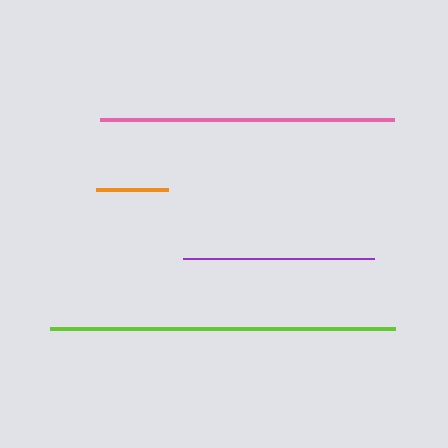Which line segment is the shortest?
The orange line is the shortest at approximately 71 pixels.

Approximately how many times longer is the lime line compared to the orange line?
The lime line is approximately 4.8 times the length of the orange line.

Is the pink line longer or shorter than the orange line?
The pink line is longer than the orange line.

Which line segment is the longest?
The lime line is the longest at approximately 345 pixels.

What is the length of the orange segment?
The orange segment is approximately 71 pixels long.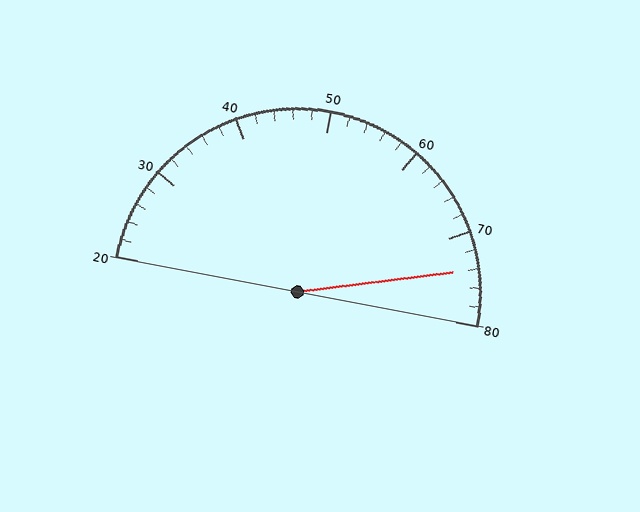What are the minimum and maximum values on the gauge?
The gauge ranges from 20 to 80.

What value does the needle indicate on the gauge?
The needle indicates approximately 74.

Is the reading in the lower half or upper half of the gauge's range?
The reading is in the upper half of the range (20 to 80).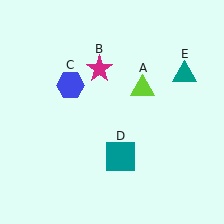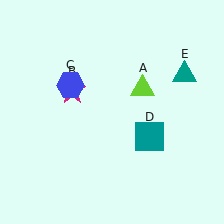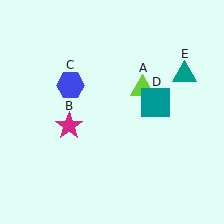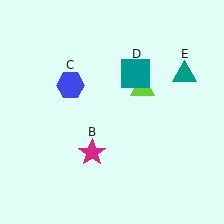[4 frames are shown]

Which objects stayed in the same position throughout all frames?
Lime triangle (object A) and blue hexagon (object C) and teal triangle (object E) remained stationary.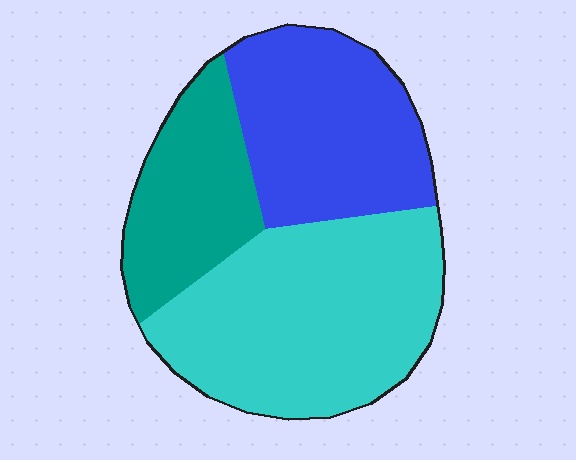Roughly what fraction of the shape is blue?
Blue takes up about one third (1/3) of the shape.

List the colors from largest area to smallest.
From largest to smallest: cyan, blue, teal.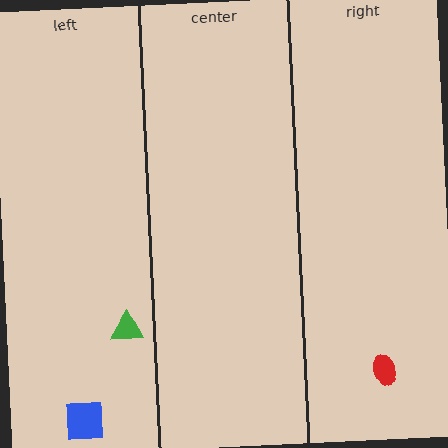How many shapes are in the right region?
1.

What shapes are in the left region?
The blue square, the green triangle.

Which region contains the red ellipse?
The right region.